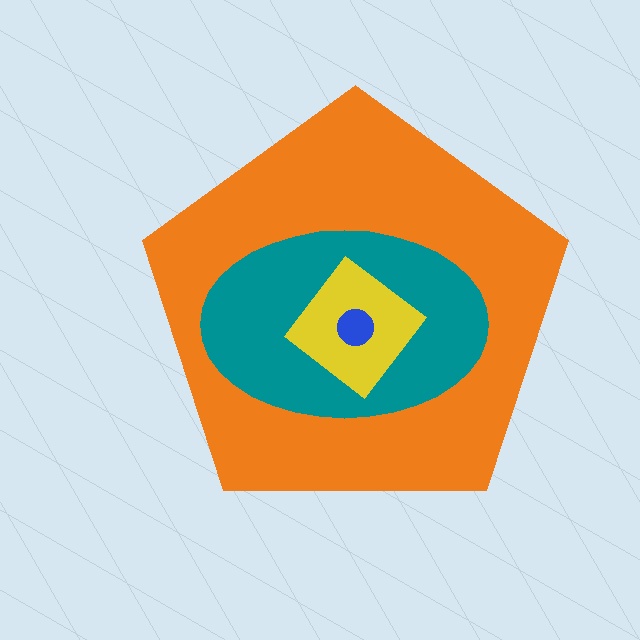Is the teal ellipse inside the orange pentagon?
Yes.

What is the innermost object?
The blue circle.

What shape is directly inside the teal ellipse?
The yellow diamond.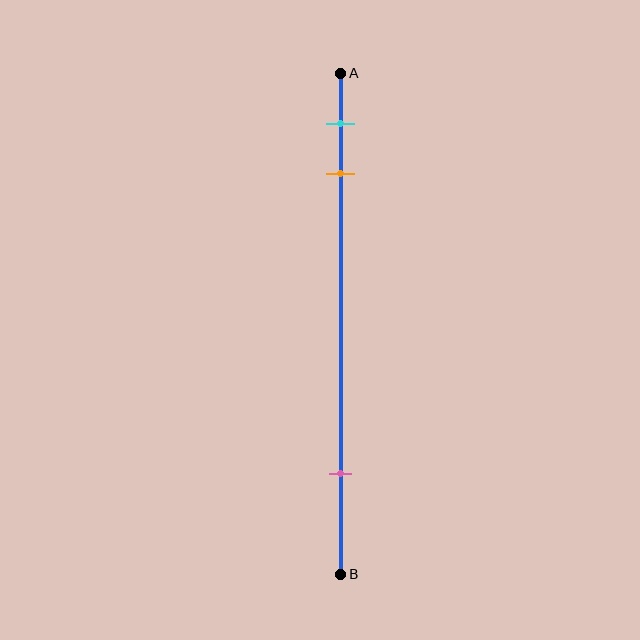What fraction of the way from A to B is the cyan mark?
The cyan mark is approximately 10% (0.1) of the way from A to B.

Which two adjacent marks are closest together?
The cyan and orange marks are the closest adjacent pair.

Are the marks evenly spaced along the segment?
No, the marks are not evenly spaced.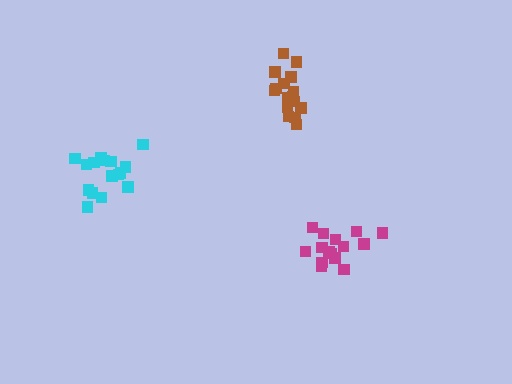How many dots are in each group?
Group 1: 16 dots, Group 2: 15 dots, Group 3: 16 dots (47 total).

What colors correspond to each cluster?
The clusters are colored: cyan, magenta, brown.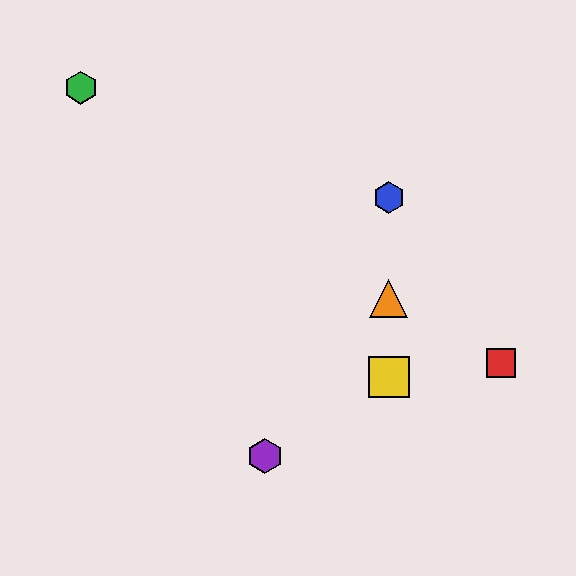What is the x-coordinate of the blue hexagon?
The blue hexagon is at x≈389.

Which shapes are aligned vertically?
The blue hexagon, the yellow square, the orange triangle are aligned vertically.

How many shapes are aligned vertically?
3 shapes (the blue hexagon, the yellow square, the orange triangle) are aligned vertically.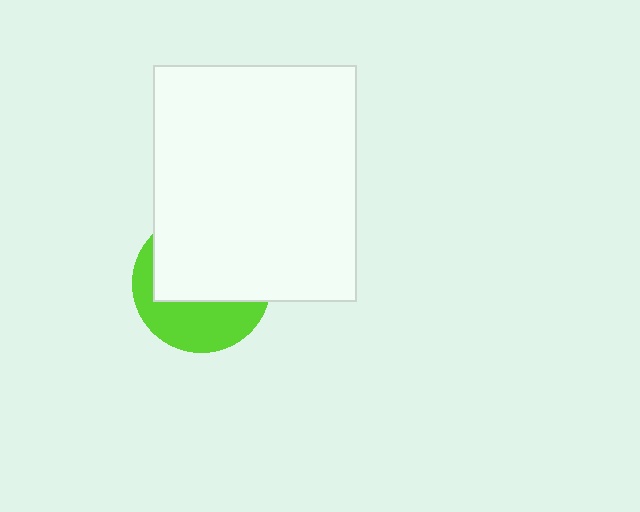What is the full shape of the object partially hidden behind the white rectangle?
The partially hidden object is a lime circle.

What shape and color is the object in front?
The object in front is a white rectangle.